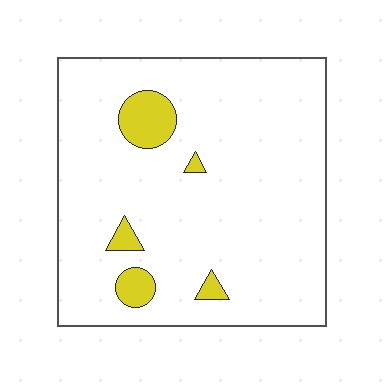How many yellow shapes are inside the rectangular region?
5.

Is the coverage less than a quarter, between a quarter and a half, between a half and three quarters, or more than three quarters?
Less than a quarter.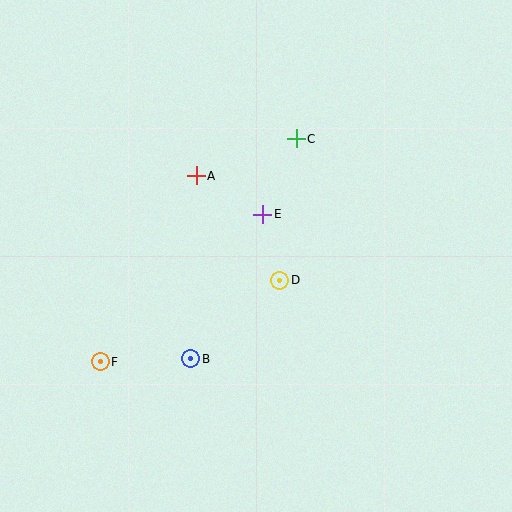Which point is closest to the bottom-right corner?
Point D is closest to the bottom-right corner.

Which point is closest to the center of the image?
Point D at (280, 280) is closest to the center.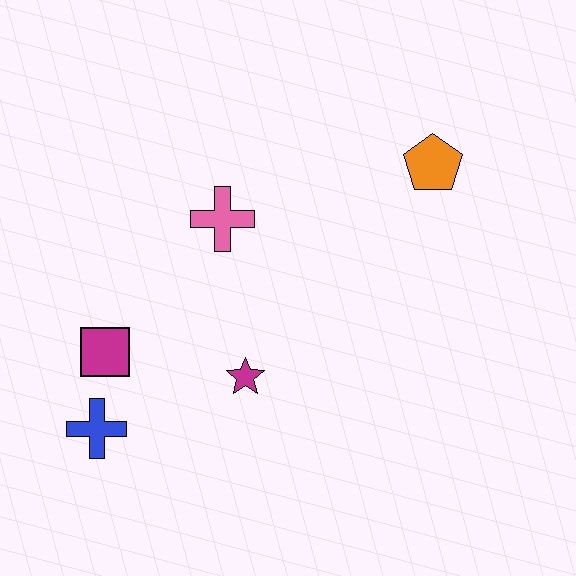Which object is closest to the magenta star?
The magenta square is closest to the magenta star.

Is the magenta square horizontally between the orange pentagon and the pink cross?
No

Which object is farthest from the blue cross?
The orange pentagon is farthest from the blue cross.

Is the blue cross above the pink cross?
No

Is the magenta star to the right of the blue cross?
Yes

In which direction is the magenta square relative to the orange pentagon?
The magenta square is to the left of the orange pentagon.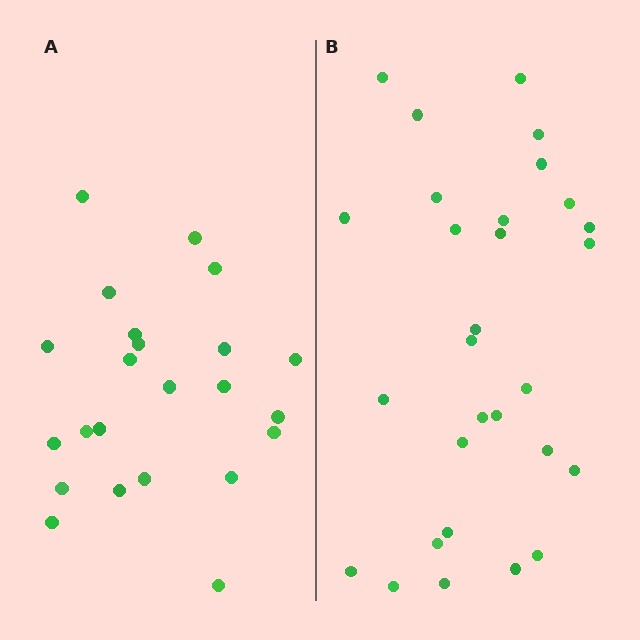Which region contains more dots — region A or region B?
Region B (the right region) has more dots.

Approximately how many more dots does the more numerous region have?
Region B has about 6 more dots than region A.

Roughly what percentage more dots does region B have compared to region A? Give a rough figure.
About 25% more.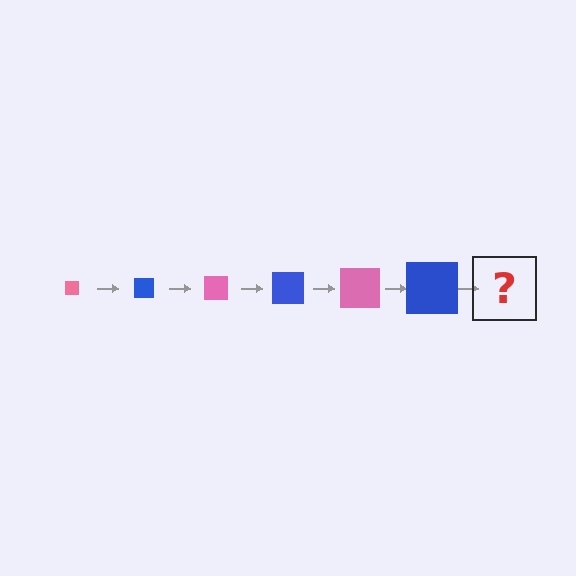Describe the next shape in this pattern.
It should be a pink square, larger than the previous one.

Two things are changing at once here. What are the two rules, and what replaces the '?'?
The two rules are that the square grows larger each step and the color cycles through pink and blue. The '?' should be a pink square, larger than the previous one.